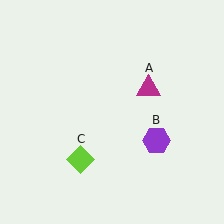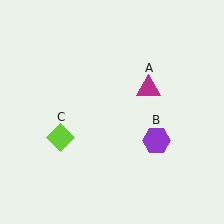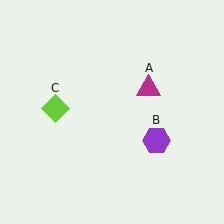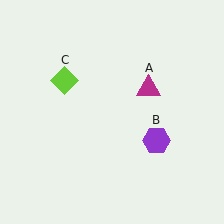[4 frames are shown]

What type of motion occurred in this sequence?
The lime diamond (object C) rotated clockwise around the center of the scene.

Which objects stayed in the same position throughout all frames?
Magenta triangle (object A) and purple hexagon (object B) remained stationary.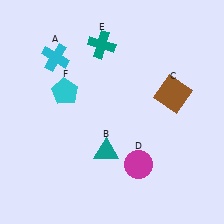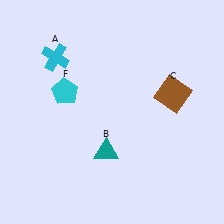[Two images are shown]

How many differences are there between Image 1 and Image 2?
There are 2 differences between the two images.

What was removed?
The magenta circle (D), the teal cross (E) were removed in Image 2.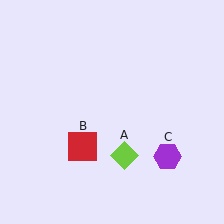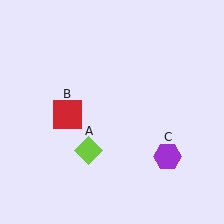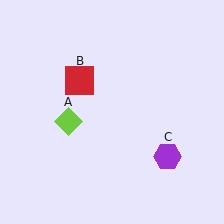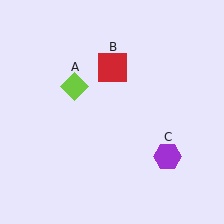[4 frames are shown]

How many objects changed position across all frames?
2 objects changed position: lime diamond (object A), red square (object B).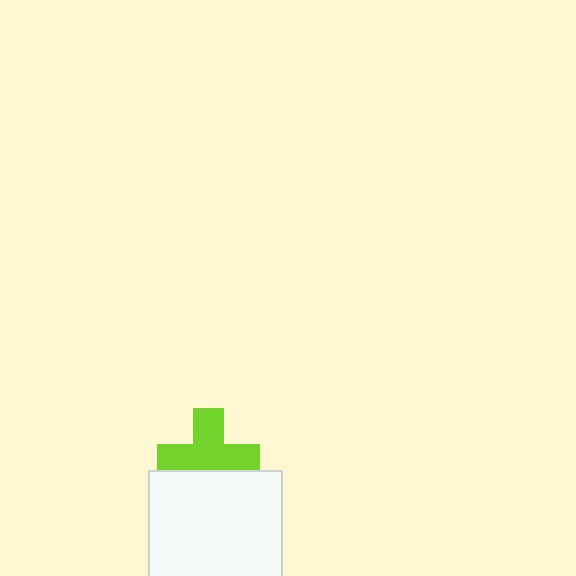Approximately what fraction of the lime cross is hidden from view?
Roughly 31% of the lime cross is hidden behind the white square.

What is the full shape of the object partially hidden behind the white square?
The partially hidden object is a lime cross.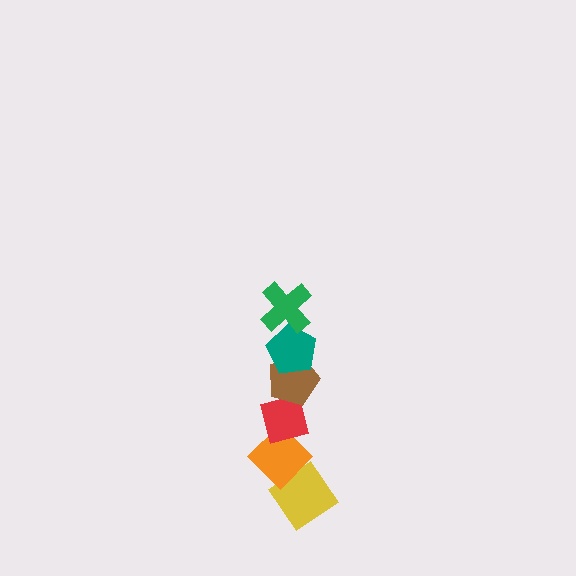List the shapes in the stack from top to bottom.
From top to bottom: the green cross, the teal pentagon, the brown pentagon, the red square, the orange diamond, the yellow diamond.